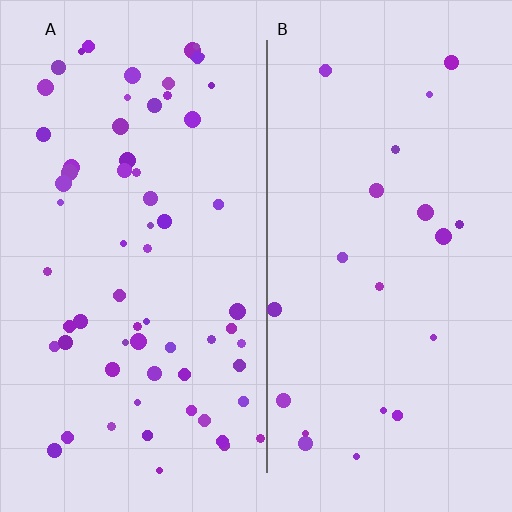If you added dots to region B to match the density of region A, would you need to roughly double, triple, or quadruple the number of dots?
Approximately triple.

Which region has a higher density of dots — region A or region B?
A (the left).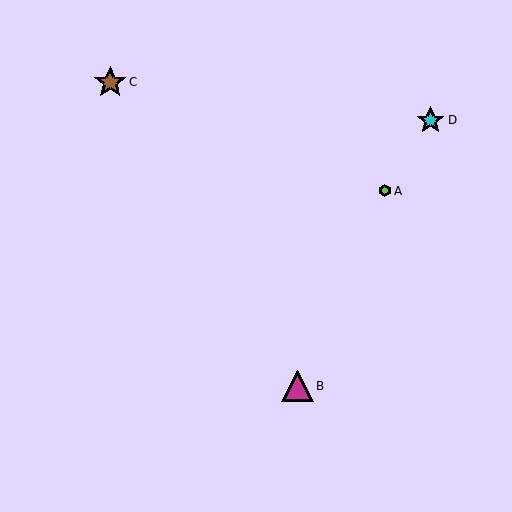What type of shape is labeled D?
Shape D is a cyan star.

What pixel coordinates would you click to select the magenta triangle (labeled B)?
Click at (297, 386) to select the magenta triangle B.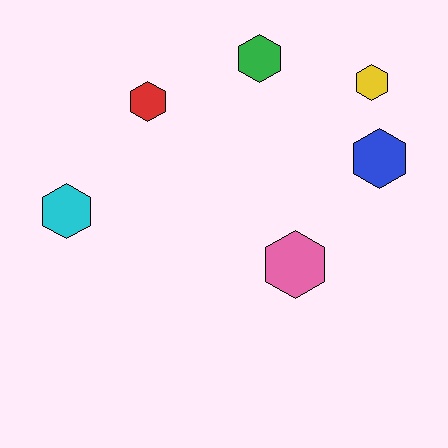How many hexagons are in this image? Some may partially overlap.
There are 6 hexagons.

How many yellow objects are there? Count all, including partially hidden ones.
There is 1 yellow object.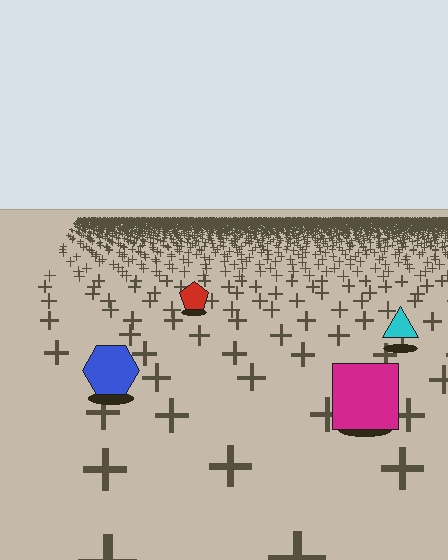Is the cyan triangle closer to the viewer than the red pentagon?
Yes. The cyan triangle is closer — you can tell from the texture gradient: the ground texture is coarser near it.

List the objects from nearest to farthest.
From nearest to farthest: the magenta square, the blue hexagon, the cyan triangle, the red pentagon.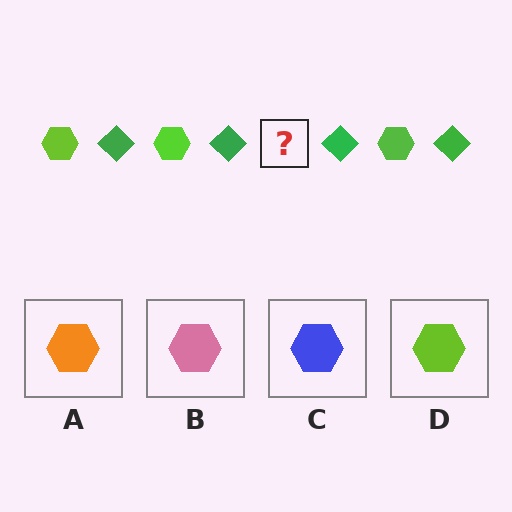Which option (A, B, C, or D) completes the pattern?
D.